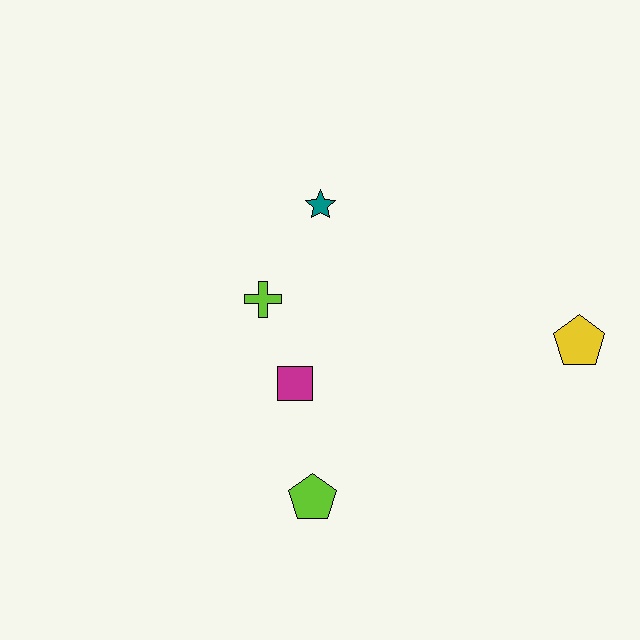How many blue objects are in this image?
There are no blue objects.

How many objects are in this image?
There are 5 objects.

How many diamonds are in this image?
There are no diamonds.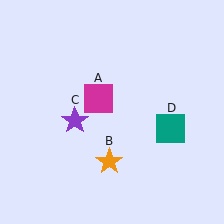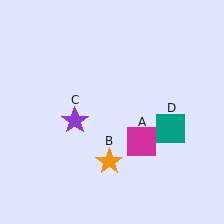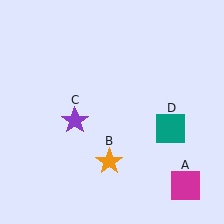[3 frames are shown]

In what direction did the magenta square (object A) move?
The magenta square (object A) moved down and to the right.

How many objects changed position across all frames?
1 object changed position: magenta square (object A).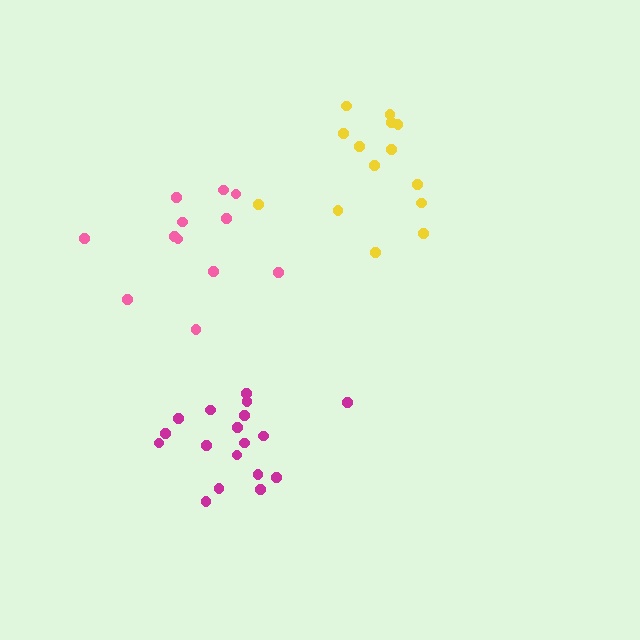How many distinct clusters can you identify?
There are 3 distinct clusters.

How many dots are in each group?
Group 1: 18 dots, Group 2: 14 dots, Group 3: 12 dots (44 total).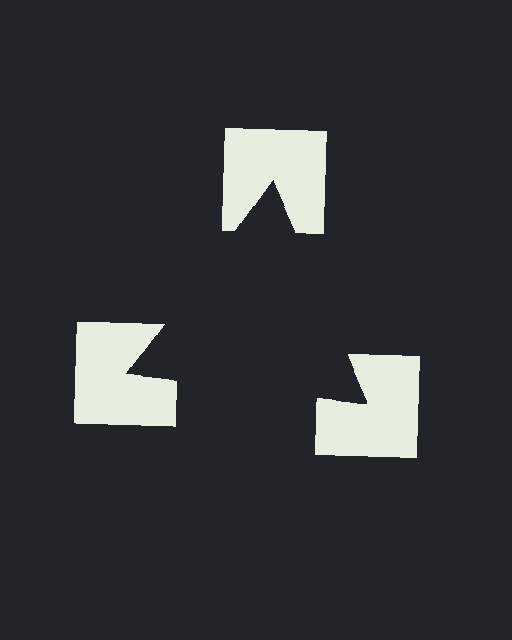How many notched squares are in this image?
There are 3 — one at each vertex of the illusory triangle.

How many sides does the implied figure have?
3 sides.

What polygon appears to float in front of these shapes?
An illusory triangle — its edges are inferred from the aligned wedge cuts in the notched squares, not physically drawn.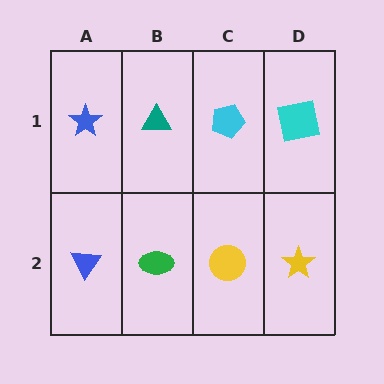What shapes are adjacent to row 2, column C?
A cyan pentagon (row 1, column C), a green ellipse (row 2, column B), a yellow star (row 2, column D).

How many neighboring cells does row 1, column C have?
3.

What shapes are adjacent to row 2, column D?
A cyan square (row 1, column D), a yellow circle (row 2, column C).